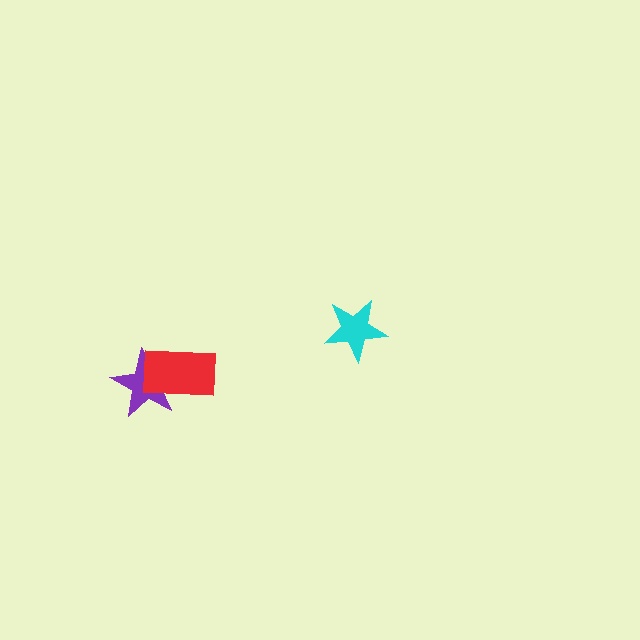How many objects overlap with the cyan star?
0 objects overlap with the cyan star.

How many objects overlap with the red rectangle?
1 object overlaps with the red rectangle.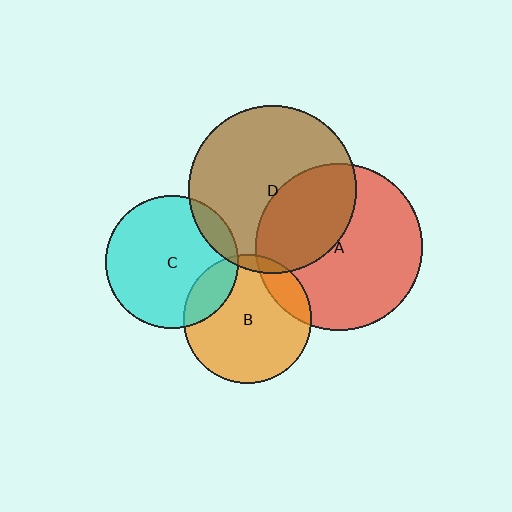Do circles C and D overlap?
Yes.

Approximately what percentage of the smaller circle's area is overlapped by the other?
Approximately 10%.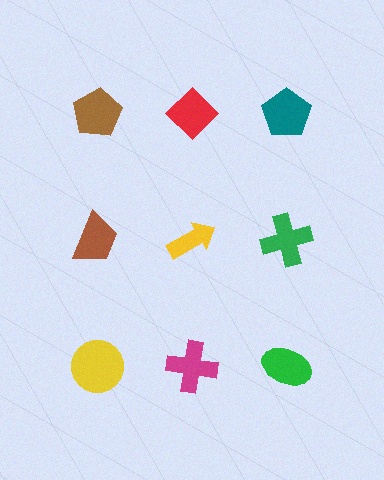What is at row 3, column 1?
A yellow circle.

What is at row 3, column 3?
A green ellipse.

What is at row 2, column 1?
A brown trapezoid.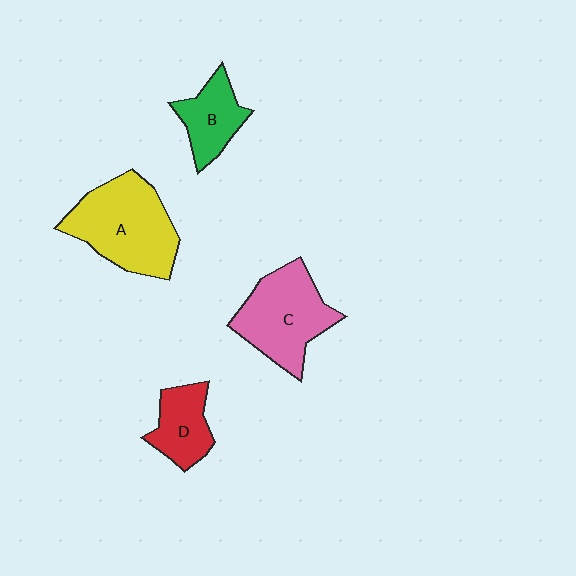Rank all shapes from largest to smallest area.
From largest to smallest: A (yellow), C (pink), B (green), D (red).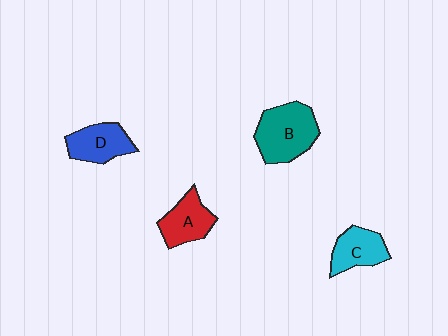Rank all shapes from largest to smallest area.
From largest to smallest: B (teal), D (blue), A (red), C (cyan).